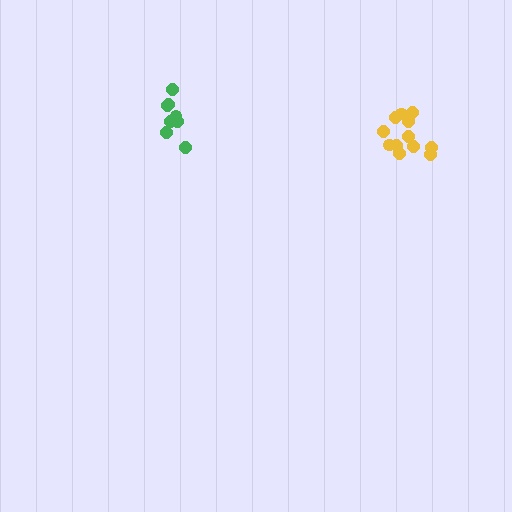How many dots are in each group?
Group 1: 12 dots, Group 2: 8 dots (20 total).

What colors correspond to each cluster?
The clusters are colored: yellow, green.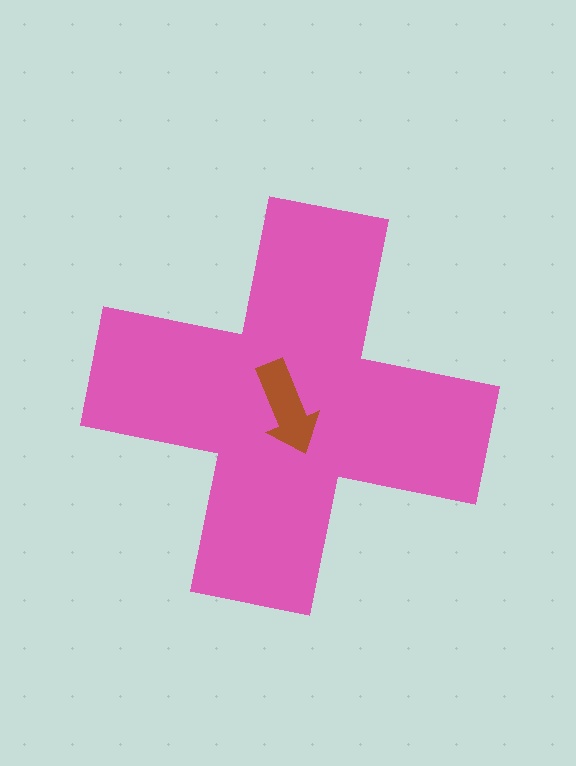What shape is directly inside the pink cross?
The brown arrow.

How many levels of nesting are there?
2.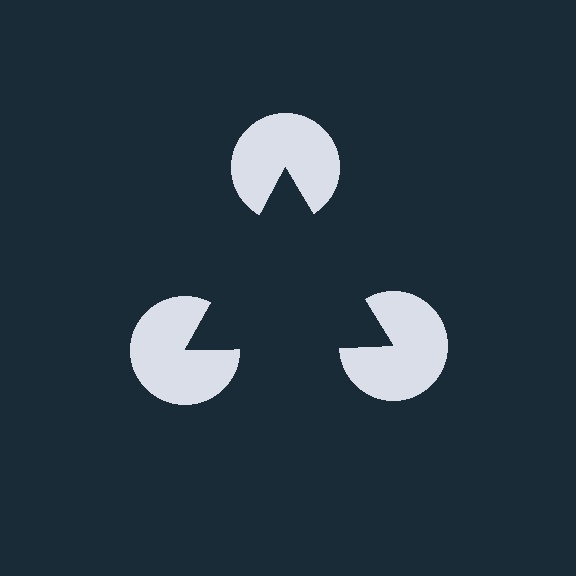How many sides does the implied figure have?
3 sides.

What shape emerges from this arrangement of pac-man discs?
An illusory triangle — its edges are inferred from the aligned wedge cuts in the pac-man discs, not physically drawn.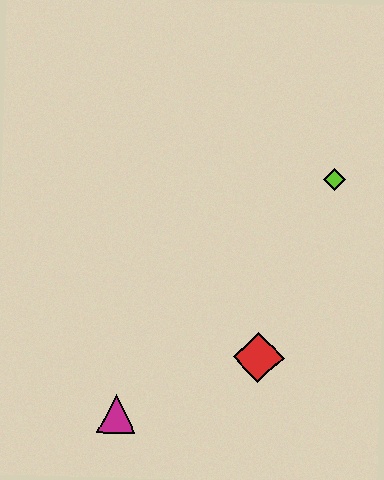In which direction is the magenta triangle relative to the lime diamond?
The magenta triangle is below the lime diamond.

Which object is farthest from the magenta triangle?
The lime diamond is farthest from the magenta triangle.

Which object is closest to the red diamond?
The magenta triangle is closest to the red diamond.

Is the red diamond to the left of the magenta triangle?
No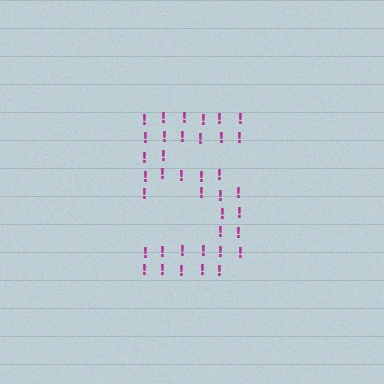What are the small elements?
The small elements are exclamation marks.